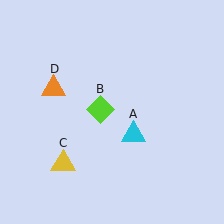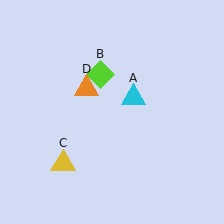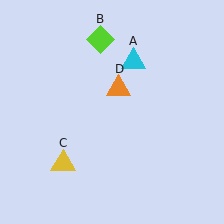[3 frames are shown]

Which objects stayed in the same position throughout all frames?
Yellow triangle (object C) remained stationary.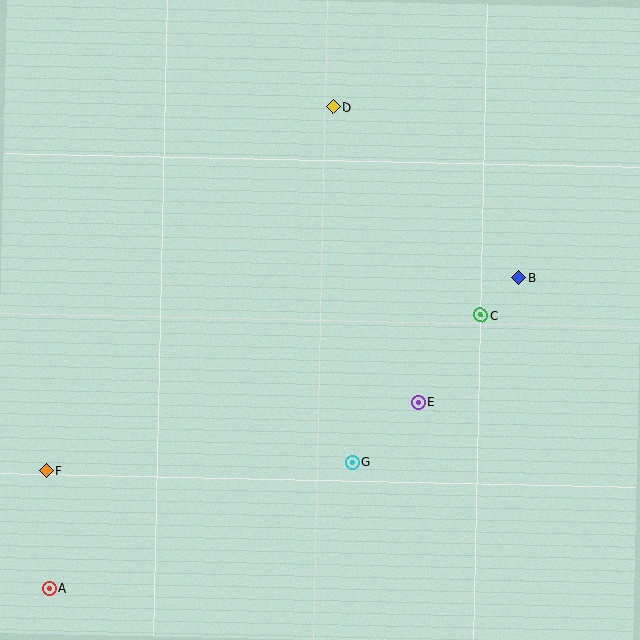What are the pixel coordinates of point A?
Point A is at (49, 588).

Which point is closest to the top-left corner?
Point D is closest to the top-left corner.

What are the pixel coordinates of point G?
Point G is at (352, 462).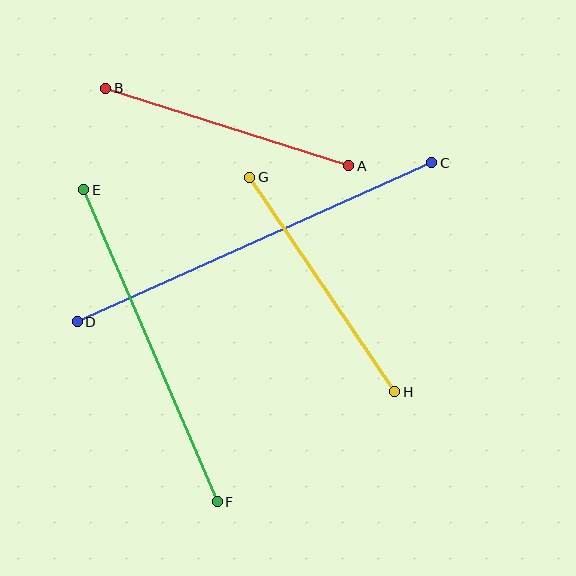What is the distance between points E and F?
The distance is approximately 339 pixels.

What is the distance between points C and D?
The distance is approximately 389 pixels.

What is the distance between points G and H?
The distance is approximately 259 pixels.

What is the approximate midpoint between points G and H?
The midpoint is at approximately (322, 284) pixels.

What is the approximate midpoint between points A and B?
The midpoint is at approximately (227, 127) pixels.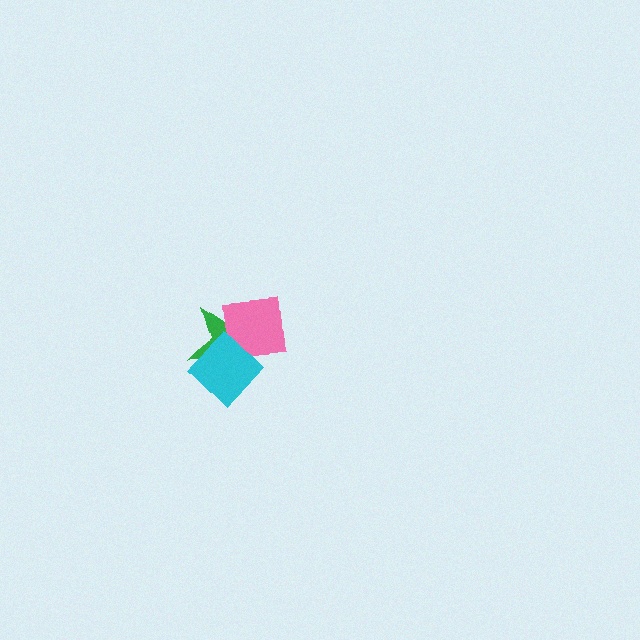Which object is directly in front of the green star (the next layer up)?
The pink square is directly in front of the green star.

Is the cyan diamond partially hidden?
No, no other shape covers it.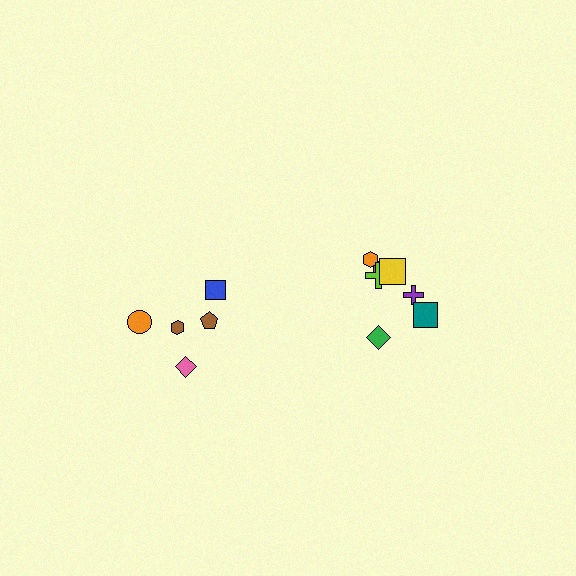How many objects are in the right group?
There are 7 objects.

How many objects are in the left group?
There are 5 objects.